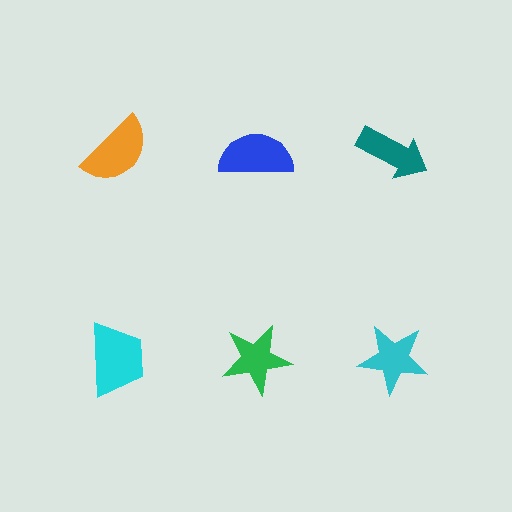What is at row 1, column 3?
A teal arrow.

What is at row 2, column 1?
A cyan trapezoid.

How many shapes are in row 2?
3 shapes.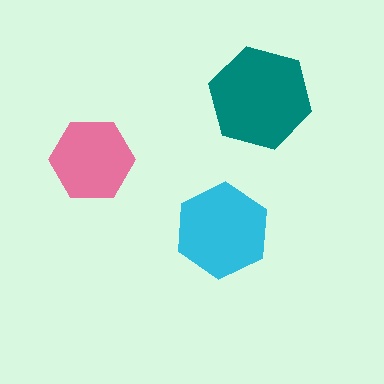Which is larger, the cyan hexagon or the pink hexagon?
The cyan one.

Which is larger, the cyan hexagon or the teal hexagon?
The teal one.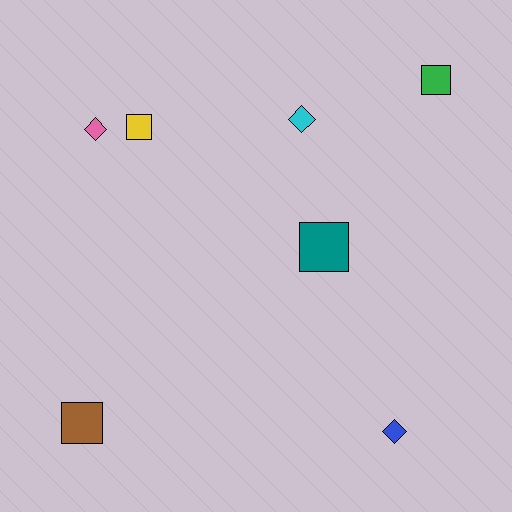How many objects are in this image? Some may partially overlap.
There are 7 objects.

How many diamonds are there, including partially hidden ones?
There are 3 diamonds.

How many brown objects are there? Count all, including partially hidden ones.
There is 1 brown object.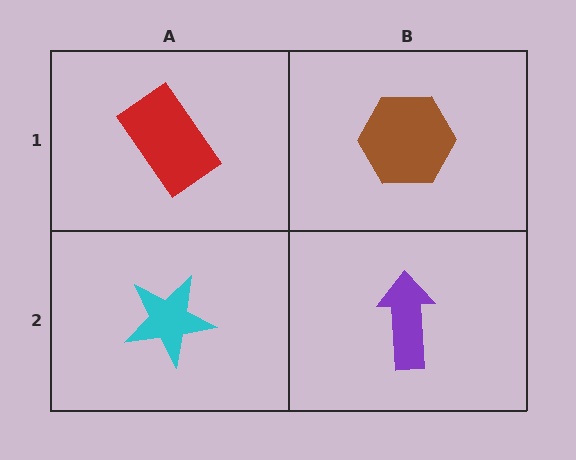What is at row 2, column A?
A cyan star.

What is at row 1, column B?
A brown hexagon.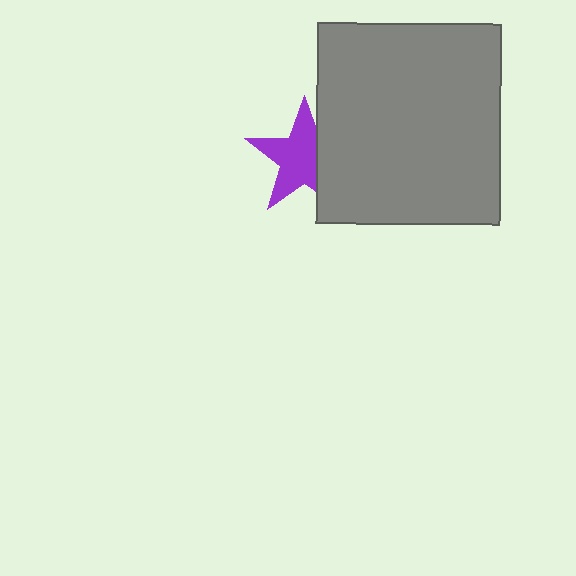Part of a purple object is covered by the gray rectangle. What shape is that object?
It is a star.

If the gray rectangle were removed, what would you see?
You would see the complete purple star.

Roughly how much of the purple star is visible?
Most of it is visible (roughly 69%).